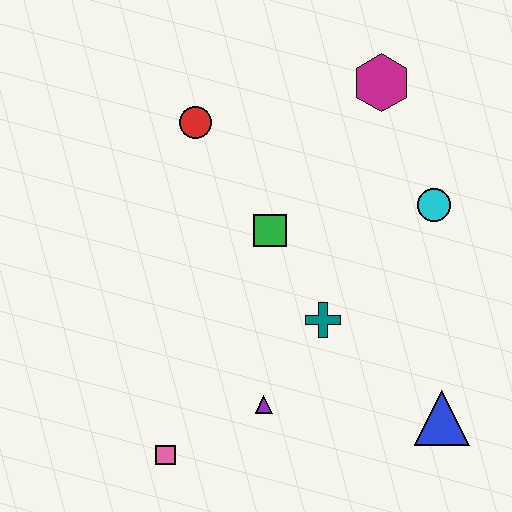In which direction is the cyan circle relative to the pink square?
The cyan circle is to the right of the pink square.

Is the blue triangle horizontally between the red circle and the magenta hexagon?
No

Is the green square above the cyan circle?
No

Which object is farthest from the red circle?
The blue triangle is farthest from the red circle.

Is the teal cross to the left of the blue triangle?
Yes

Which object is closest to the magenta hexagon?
The cyan circle is closest to the magenta hexagon.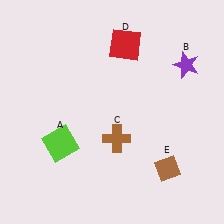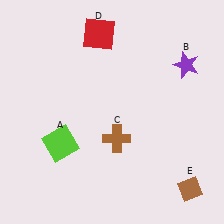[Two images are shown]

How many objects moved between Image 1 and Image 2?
2 objects moved between the two images.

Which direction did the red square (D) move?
The red square (D) moved left.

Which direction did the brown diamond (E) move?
The brown diamond (E) moved right.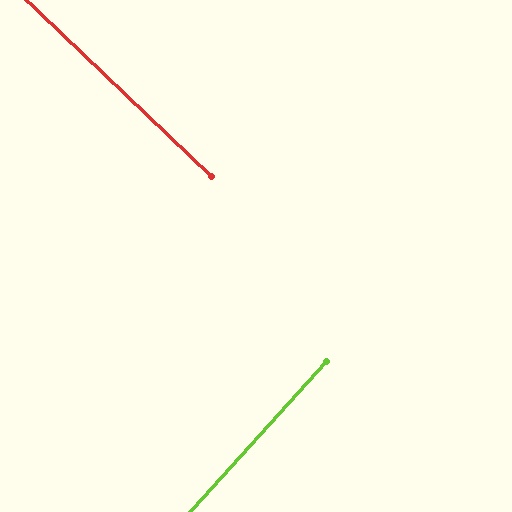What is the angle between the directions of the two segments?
Approximately 88 degrees.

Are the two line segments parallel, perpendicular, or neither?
Perpendicular — they meet at approximately 88°.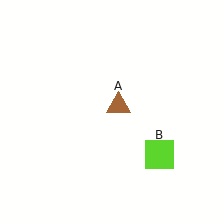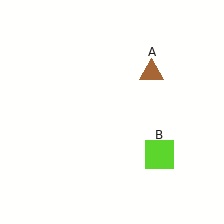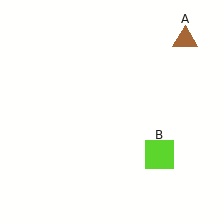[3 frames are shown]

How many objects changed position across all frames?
1 object changed position: brown triangle (object A).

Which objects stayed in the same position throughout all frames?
Lime square (object B) remained stationary.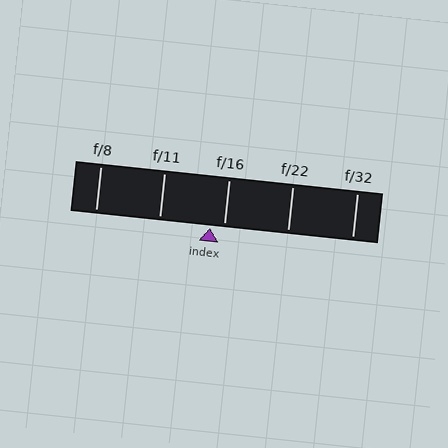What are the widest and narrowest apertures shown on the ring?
The widest aperture shown is f/8 and the narrowest is f/32.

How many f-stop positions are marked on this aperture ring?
There are 5 f-stop positions marked.